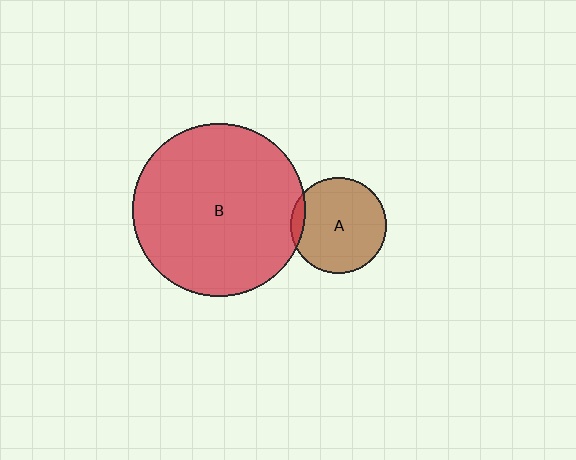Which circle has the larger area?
Circle B (red).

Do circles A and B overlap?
Yes.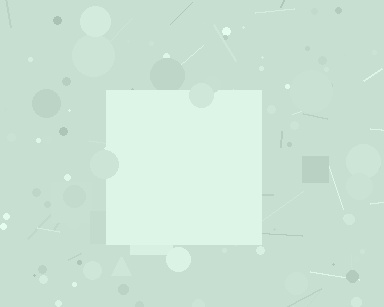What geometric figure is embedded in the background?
A square is embedded in the background.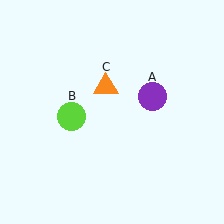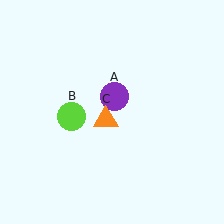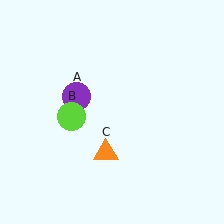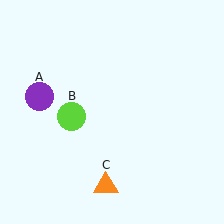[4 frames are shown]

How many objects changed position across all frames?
2 objects changed position: purple circle (object A), orange triangle (object C).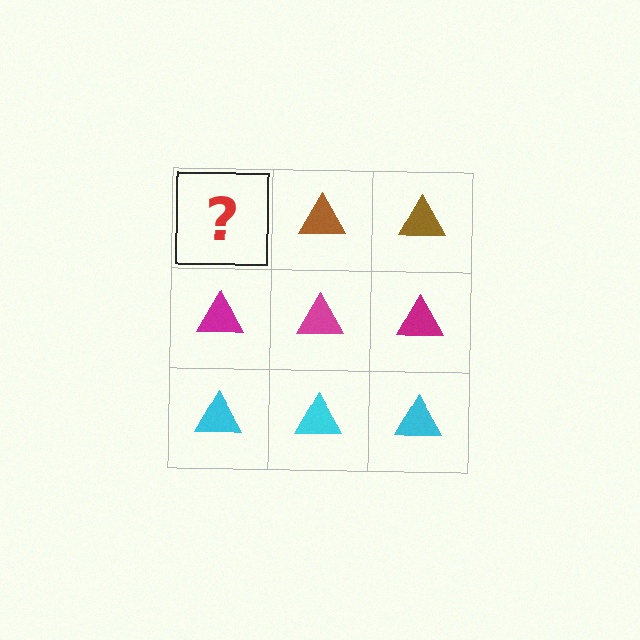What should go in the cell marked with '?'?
The missing cell should contain a brown triangle.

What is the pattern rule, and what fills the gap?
The rule is that each row has a consistent color. The gap should be filled with a brown triangle.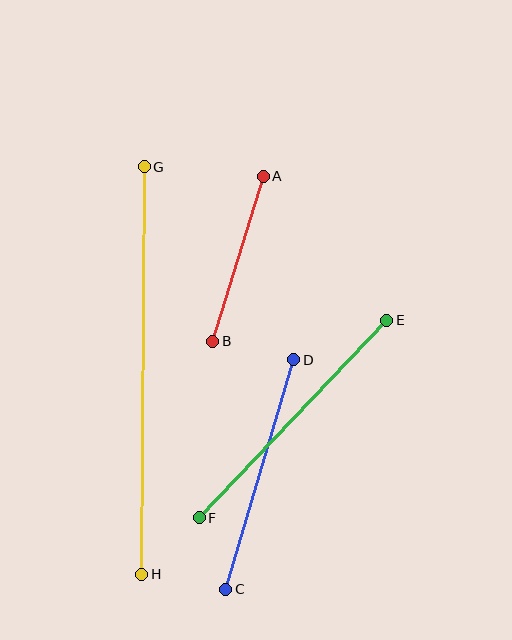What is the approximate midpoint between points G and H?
The midpoint is at approximately (143, 371) pixels.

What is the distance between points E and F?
The distance is approximately 273 pixels.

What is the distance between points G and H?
The distance is approximately 407 pixels.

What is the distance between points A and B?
The distance is approximately 173 pixels.